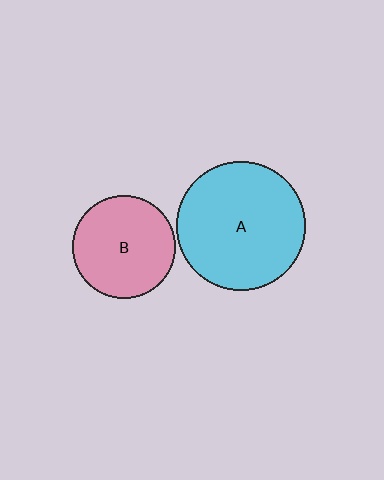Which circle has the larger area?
Circle A (cyan).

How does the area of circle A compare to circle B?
Approximately 1.6 times.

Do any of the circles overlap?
No, none of the circles overlap.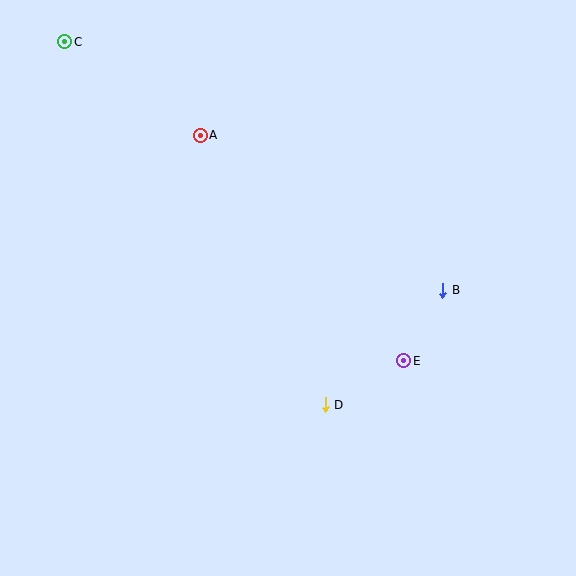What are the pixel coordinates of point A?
Point A is at (200, 135).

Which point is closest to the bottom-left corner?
Point D is closest to the bottom-left corner.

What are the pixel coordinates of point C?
Point C is at (65, 42).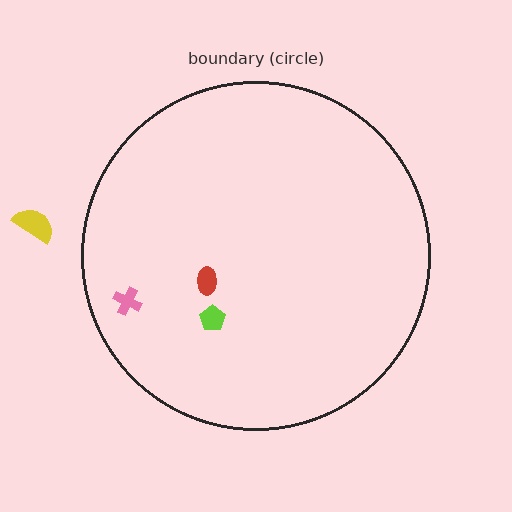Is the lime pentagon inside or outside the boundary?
Inside.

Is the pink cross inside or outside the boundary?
Inside.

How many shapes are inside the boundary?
3 inside, 1 outside.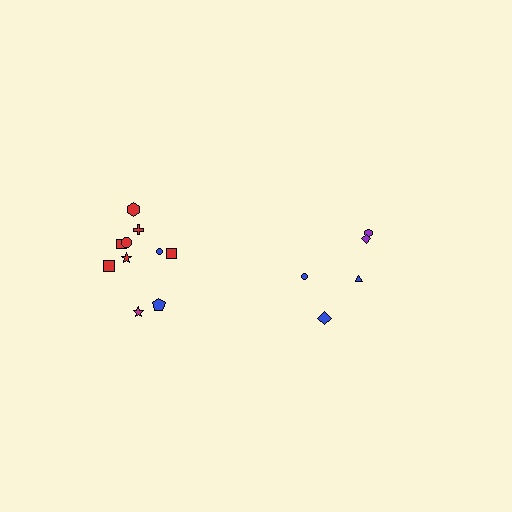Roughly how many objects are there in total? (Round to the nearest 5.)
Roughly 15 objects in total.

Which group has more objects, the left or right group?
The left group.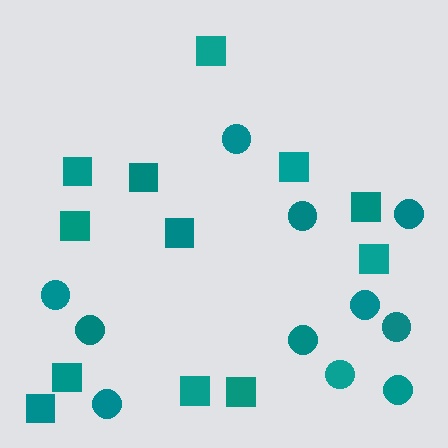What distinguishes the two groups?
There are 2 groups: one group of squares (12) and one group of circles (11).